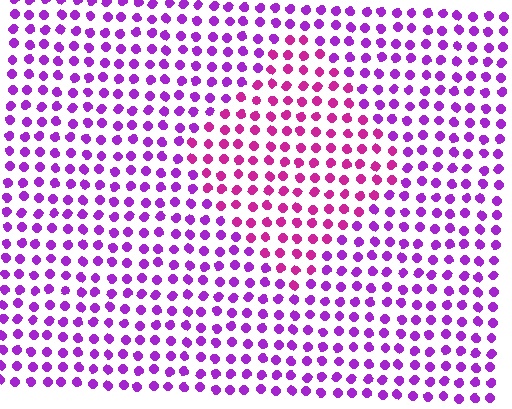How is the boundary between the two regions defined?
The boundary is defined purely by a slight shift in hue (about 32 degrees). Spacing, size, and orientation are identical on both sides.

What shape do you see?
I see a diamond.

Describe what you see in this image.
The image is filled with small purple elements in a uniform arrangement. A diamond-shaped region is visible where the elements are tinted to a slightly different hue, forming a subtle color boundary.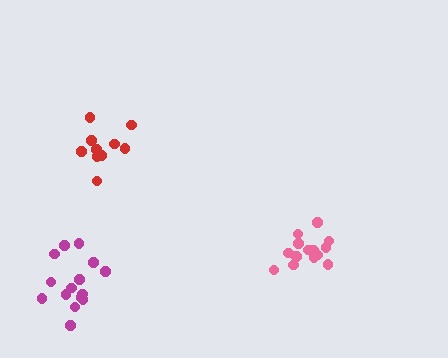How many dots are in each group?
Group 1: 14 dots, Group 2: 11 dots, Group 3: 16 dots (41 total).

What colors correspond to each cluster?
The clusters are colored: pink, red, magenta.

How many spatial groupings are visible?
There are 3 spatial groupings.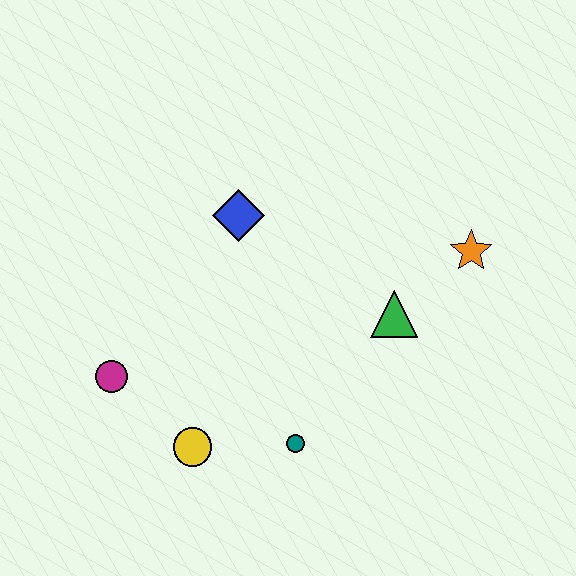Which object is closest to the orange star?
The green triangle is closest to the orange star.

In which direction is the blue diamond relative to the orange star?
The blue diamond is to the left of the orange star.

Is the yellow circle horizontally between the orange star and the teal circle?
No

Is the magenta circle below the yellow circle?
No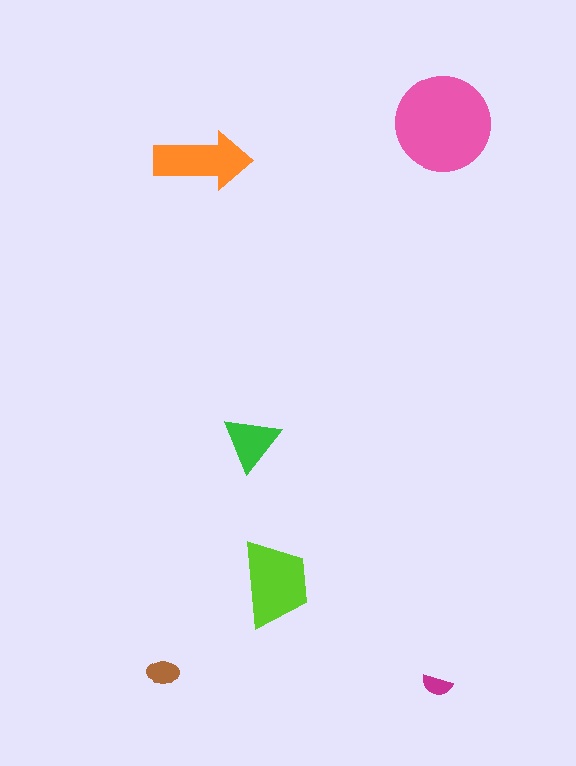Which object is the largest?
The pink circle.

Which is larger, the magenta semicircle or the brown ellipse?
The brown ellipse.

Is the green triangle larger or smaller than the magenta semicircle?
Larger.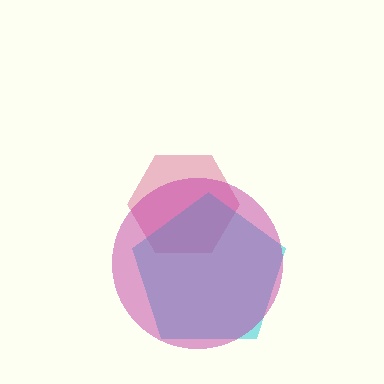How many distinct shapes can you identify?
There are 3 distinct shapes: a pink hexagon, a cyan pentagon, a magenta circle.